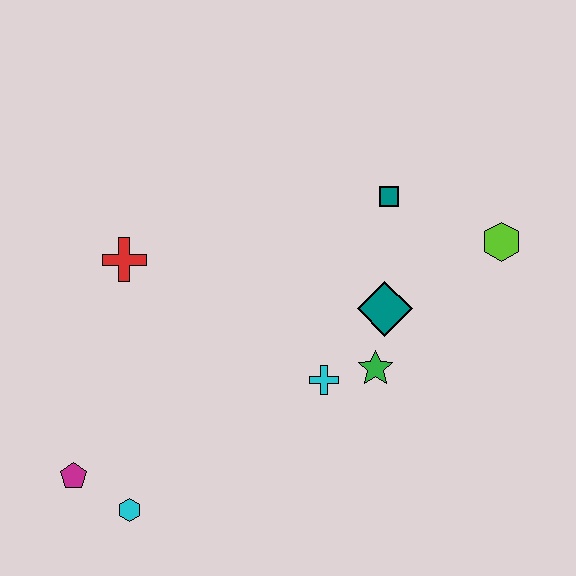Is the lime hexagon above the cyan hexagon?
Yes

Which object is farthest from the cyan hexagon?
The lime hexagon is farthest from the cyan hexagon.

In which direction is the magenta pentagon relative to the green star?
The magenta pentagon is to the left of the green star.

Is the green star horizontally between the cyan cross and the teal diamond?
Yes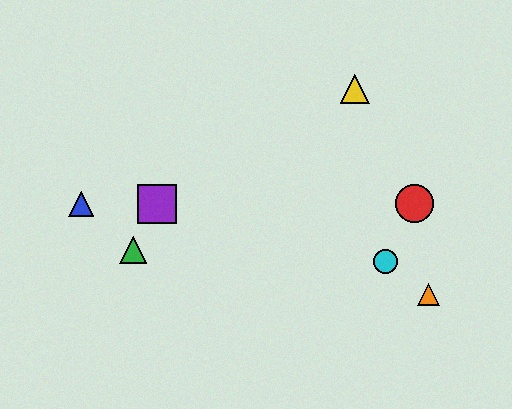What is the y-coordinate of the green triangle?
The green triangle is at y≈250.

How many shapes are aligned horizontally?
3 shapes (the red circle, the blue triangle, the purple square) are aligned horizontally.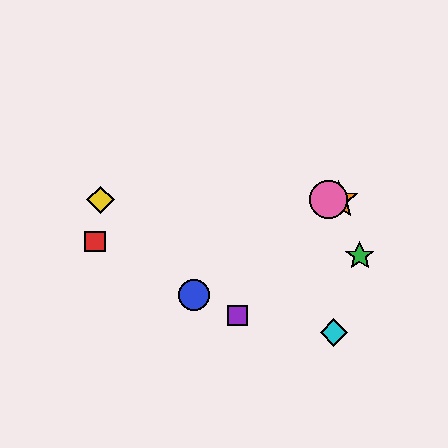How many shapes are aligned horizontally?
3 shapes (the yellow diamond, the orange star, the pink circle) are aligned horizontally.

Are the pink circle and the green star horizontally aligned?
No, the pink circle is at y≈200 and the green star is at y≈256.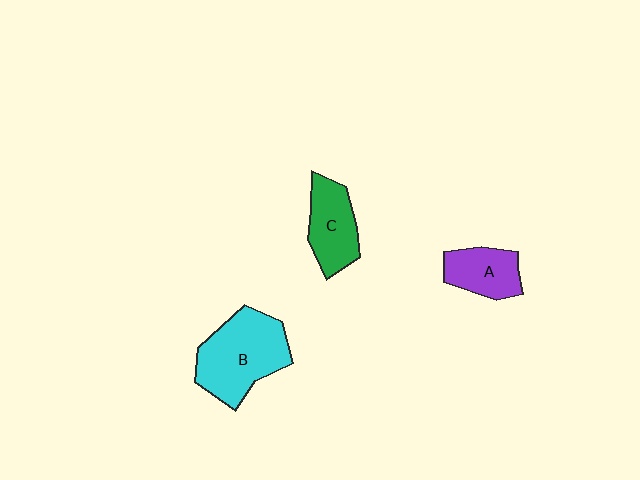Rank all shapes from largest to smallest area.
From largest to smallest: B (cyan), C (green), A (purple).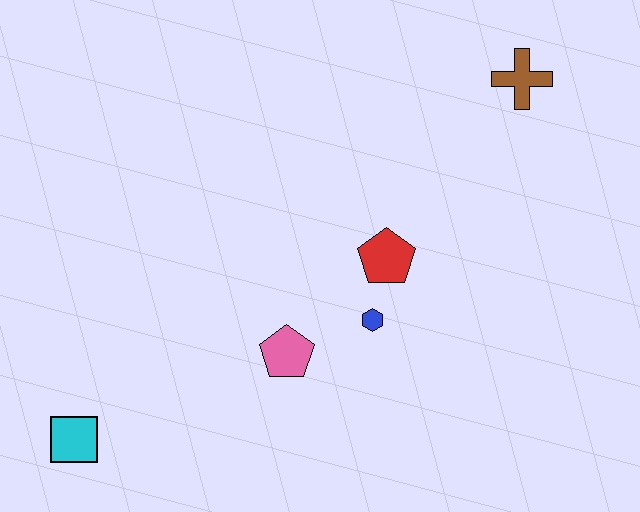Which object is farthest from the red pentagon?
The cyan square is farthest from the red pentagon.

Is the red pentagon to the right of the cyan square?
Yes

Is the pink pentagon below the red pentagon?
Yes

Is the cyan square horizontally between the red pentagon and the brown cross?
No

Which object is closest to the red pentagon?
The blue hexagon is closest to the red pentagon.